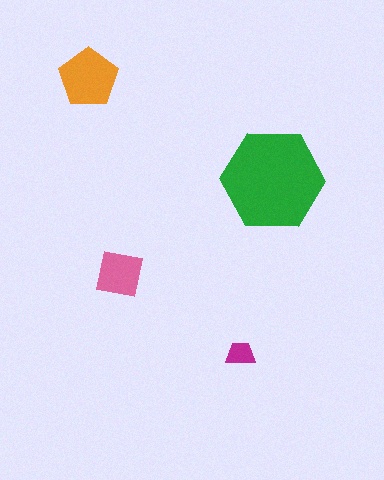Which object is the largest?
The green hexagon.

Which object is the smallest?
The magenta trapezoid.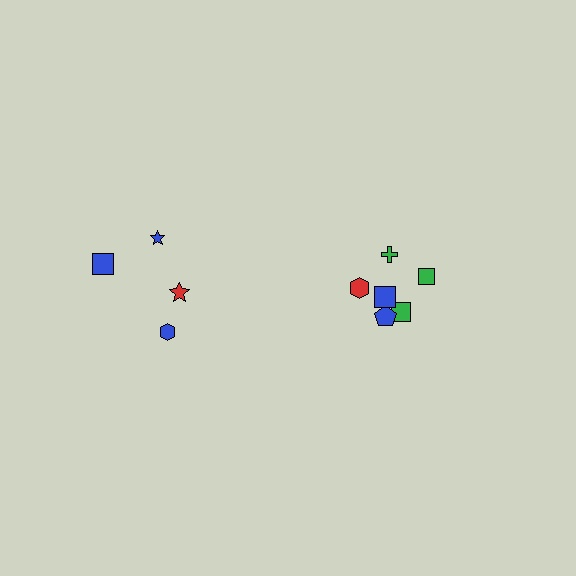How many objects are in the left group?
There are 4 objects.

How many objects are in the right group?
There are 6 objects.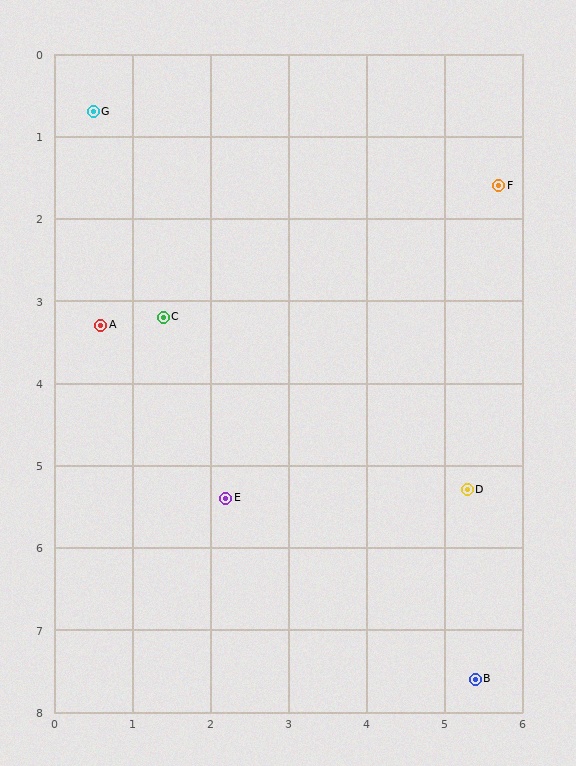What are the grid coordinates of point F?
Point F is at approximately (5.7, 1.6).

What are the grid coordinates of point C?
Point C is at approximately (1.4, 3.2).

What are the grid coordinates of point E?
Point E is at approximately (2.2, 5.4).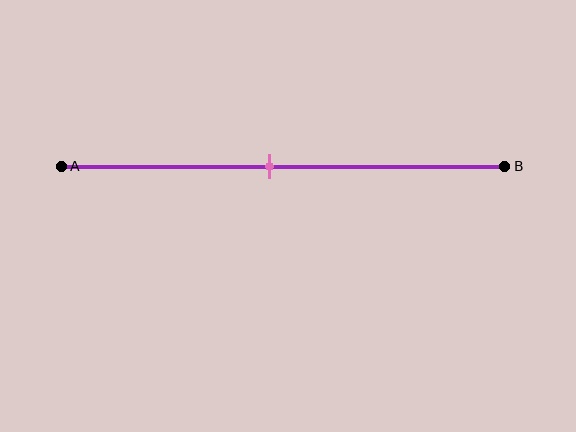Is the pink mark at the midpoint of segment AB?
No, the mark is at about 45% from A, not at the 50% midpoint.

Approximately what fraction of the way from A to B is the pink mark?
The pink mark is approximately 45% of the way from A to B.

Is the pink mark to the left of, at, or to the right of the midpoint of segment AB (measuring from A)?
The pink mark is to the left of the midpoint of segment AB.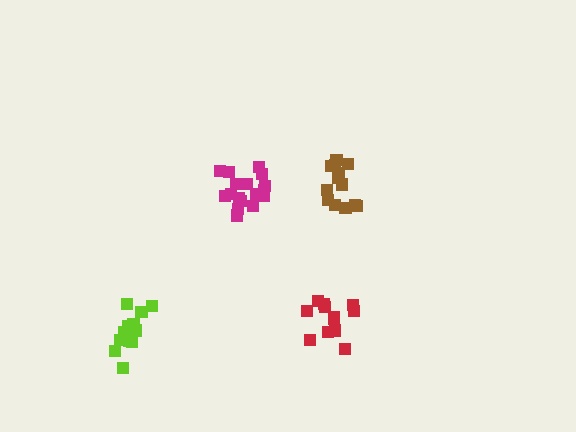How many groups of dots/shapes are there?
There are 4 groups.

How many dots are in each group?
Group 1: 16 dots, Group 2: 17 dots, Group 3: 13 dots, Group 4: 13 dots (59 total).